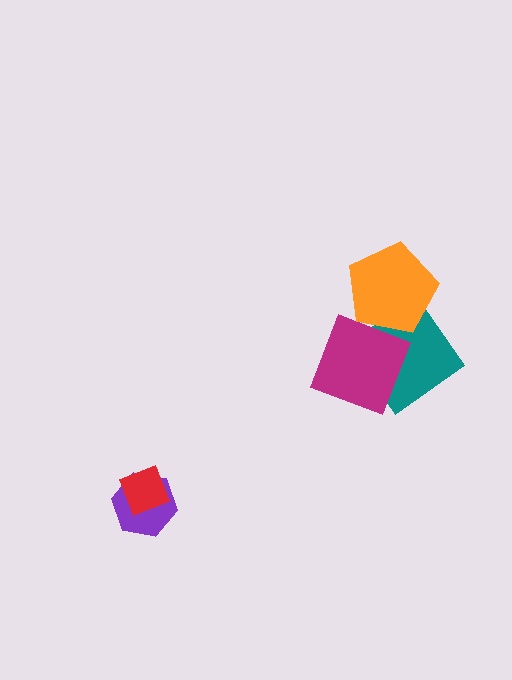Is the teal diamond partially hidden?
Yes, it is partially covered by another shape.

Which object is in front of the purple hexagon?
The red diamond is in front of the purple hexagon.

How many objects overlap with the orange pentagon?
1 object overlaps with the orange pentagon.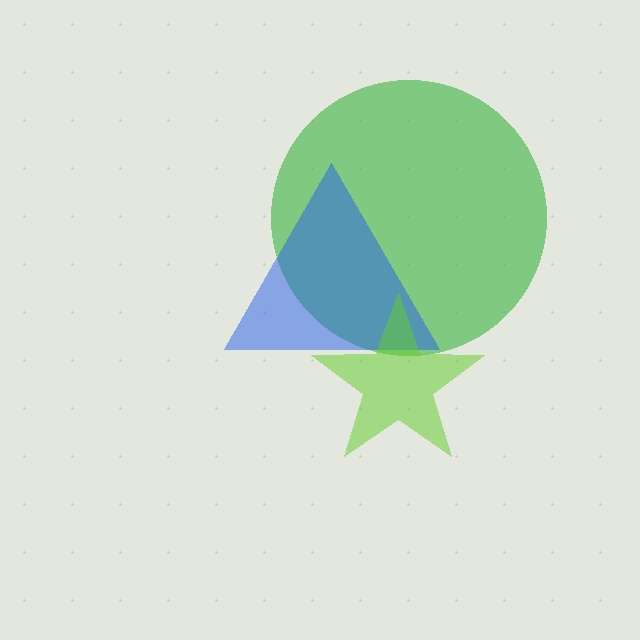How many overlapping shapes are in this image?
There are 3 overlapping shapes in the image.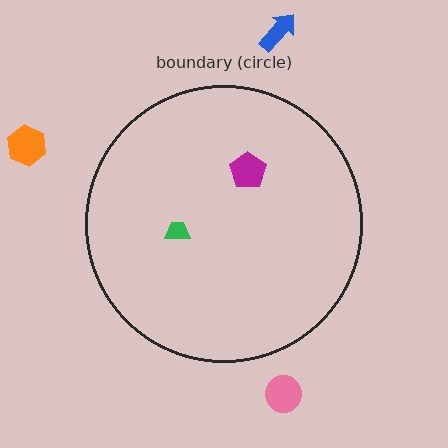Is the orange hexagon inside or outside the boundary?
Outside.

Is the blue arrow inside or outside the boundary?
Outside.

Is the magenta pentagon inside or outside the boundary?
Inside.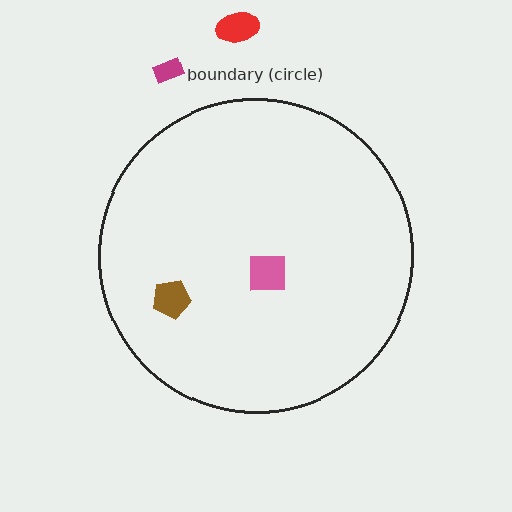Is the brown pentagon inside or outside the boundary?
Inside.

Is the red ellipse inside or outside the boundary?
Outside.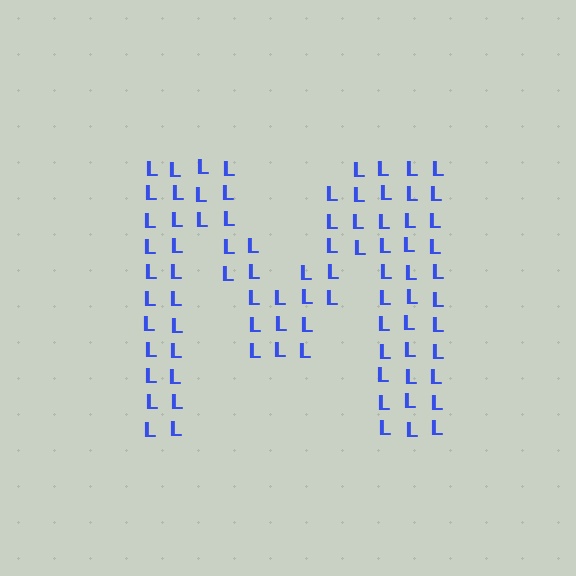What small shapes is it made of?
It is made of small letter L's.